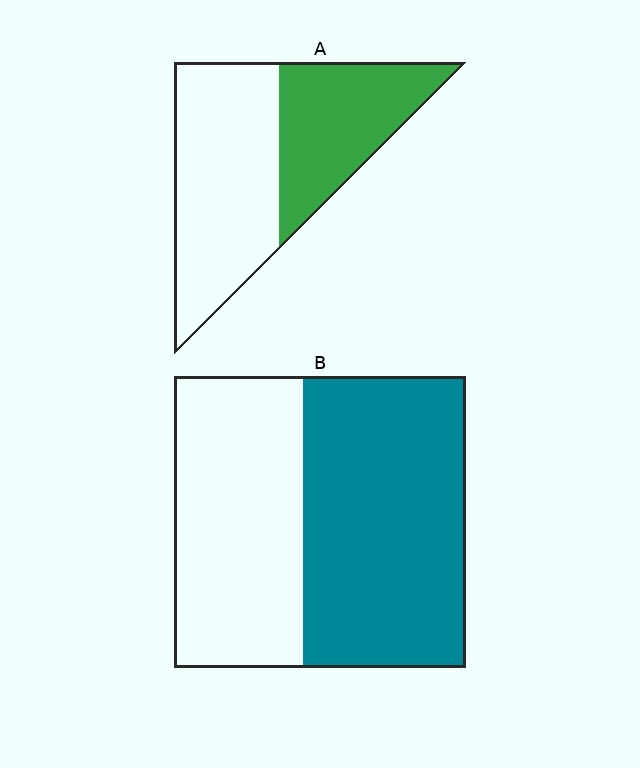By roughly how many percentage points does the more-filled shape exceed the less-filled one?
By roughly 15 percentage points (B over A).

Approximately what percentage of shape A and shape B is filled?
A is approximately 40% and B is approximately 55%.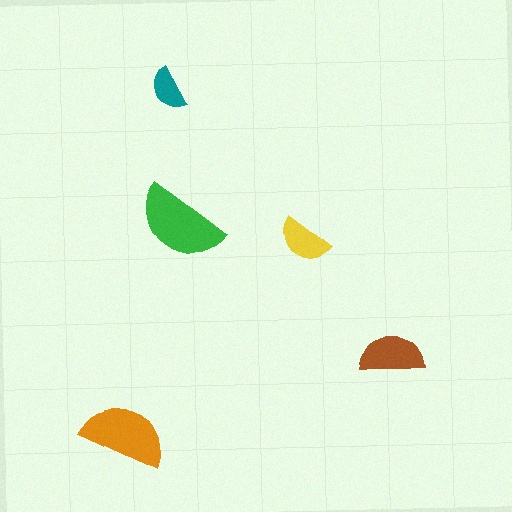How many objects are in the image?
There are 5 objects in the image.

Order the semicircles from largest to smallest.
the green one, the orange one, the brown one, the yellow one, the teal one.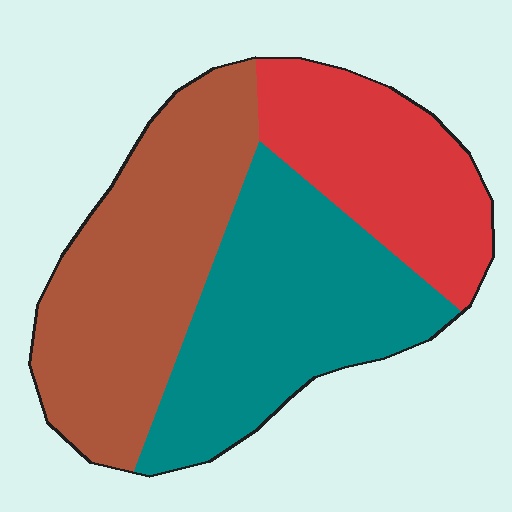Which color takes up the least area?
Red, at roughly 25%.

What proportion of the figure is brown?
Brown takes up between a quarter and a half of the figure.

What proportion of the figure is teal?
Teal covers roughly 35% of the figure.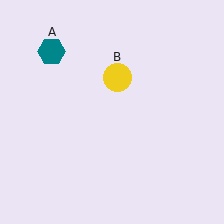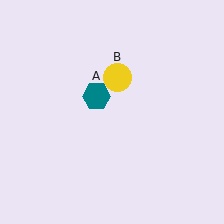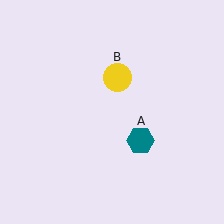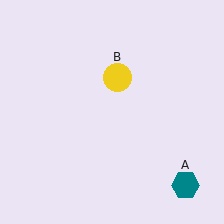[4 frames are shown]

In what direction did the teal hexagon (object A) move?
The teal hexagon (object A) moved down and to the right.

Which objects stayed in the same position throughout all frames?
Yellow circle (object B) remained stationary.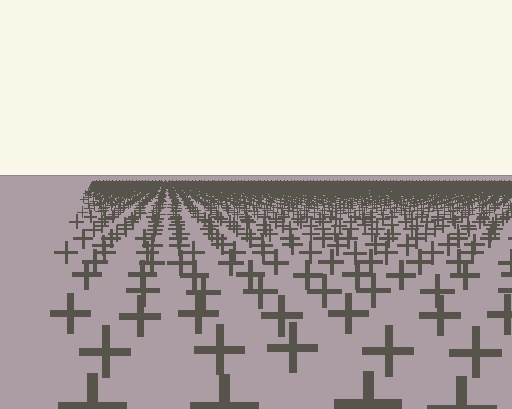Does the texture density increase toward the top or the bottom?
Density increases toward the top.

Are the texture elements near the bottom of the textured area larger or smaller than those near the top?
Larger. Near the bottom, elements are closer to the viewer and appear at a bigger on-screen size.